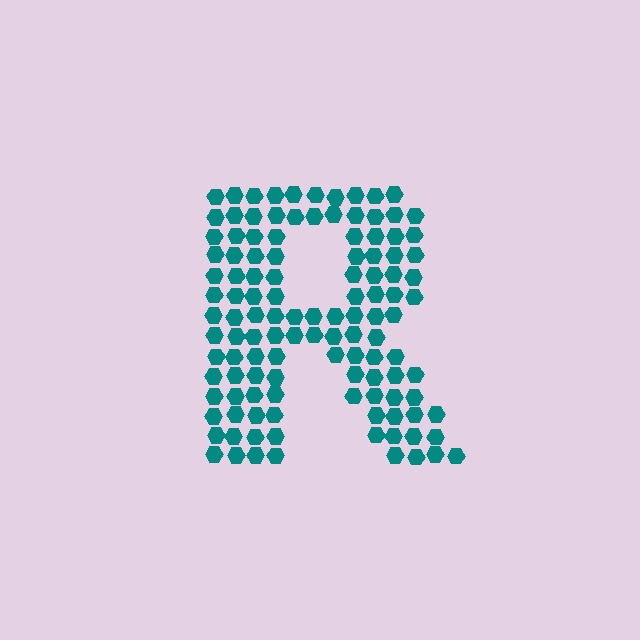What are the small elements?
The small elements are hexagons.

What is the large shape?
The large shape is the letter R.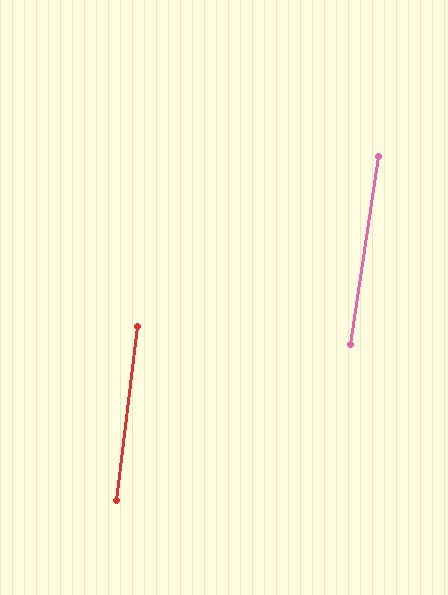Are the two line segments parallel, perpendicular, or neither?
Parallel — their directions differ by only 1.4°.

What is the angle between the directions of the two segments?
Approximately 1 degree.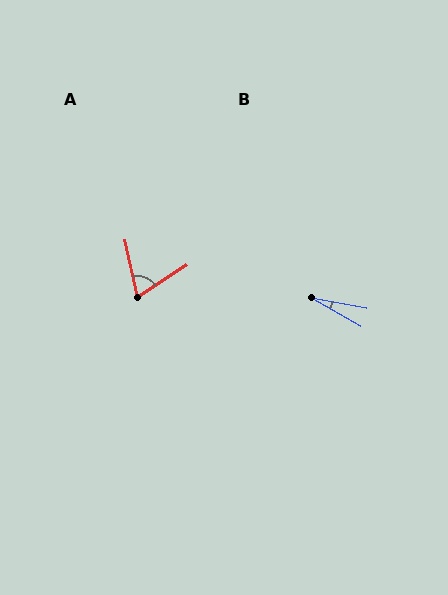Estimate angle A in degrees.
Approximately 69 degrees.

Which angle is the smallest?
B, at approximately 19 degrees.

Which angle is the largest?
A, at approximately 69 degrees.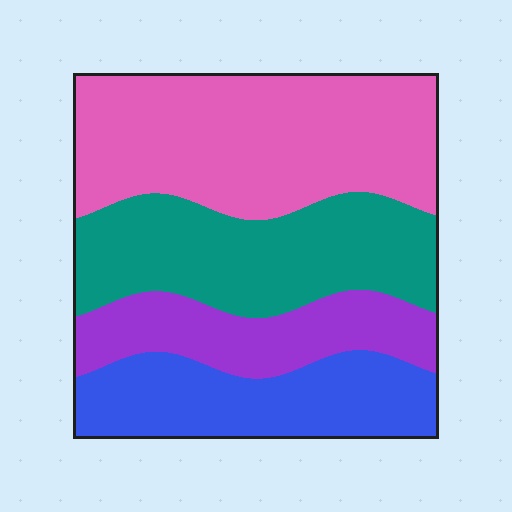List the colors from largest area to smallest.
From largest to smallest: pink, teal, blue, purple.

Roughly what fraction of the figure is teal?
Teal covers 27% of the figure.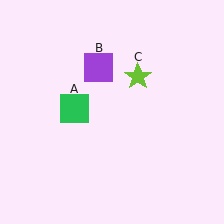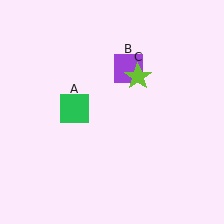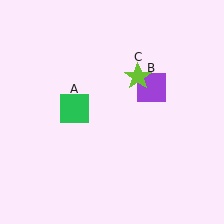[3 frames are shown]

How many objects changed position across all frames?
1 object changed position: purple square (object B).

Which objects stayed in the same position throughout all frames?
Green square (object A) and lime star (object C) remained stationary.